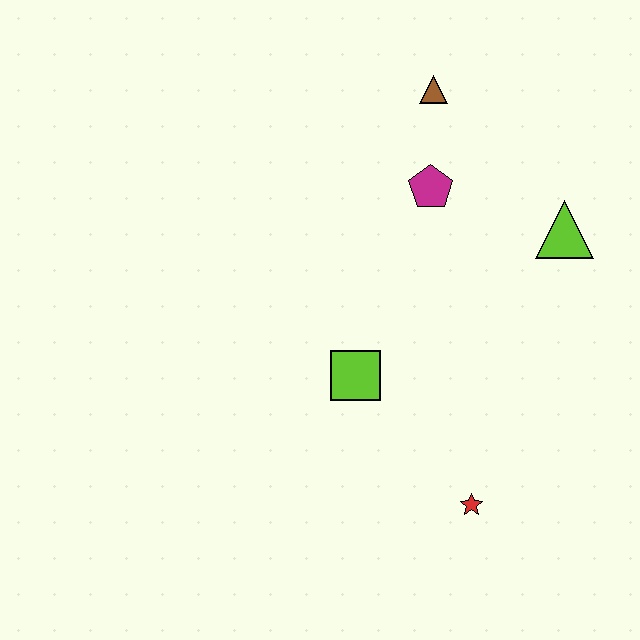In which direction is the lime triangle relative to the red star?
The lime triangle is above the red star.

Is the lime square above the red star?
Yes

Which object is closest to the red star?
The lime square is closest to the red star.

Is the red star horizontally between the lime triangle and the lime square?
Yes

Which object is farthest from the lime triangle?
The red star is farthest from the lime triangle.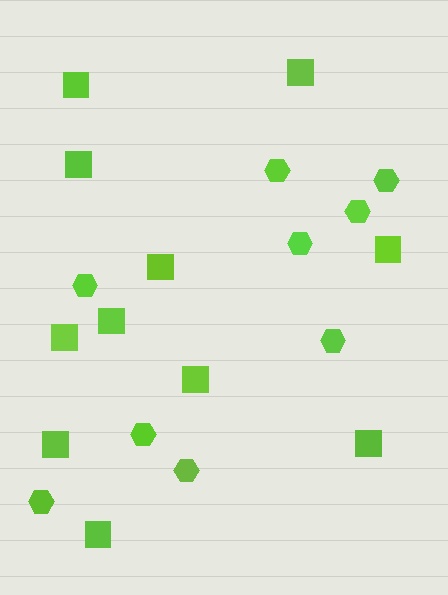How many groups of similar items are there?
There are 2 groups: one group of hexagons (9) and one group of squares (11).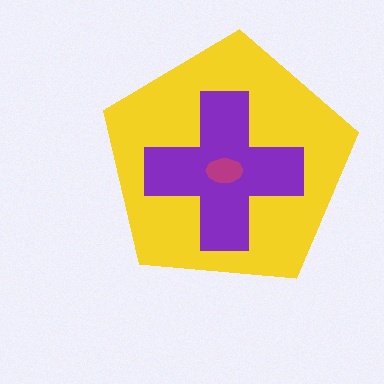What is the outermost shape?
The yellow pentagon.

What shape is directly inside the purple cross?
The magenta ellipse.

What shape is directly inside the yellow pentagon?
The purple cross.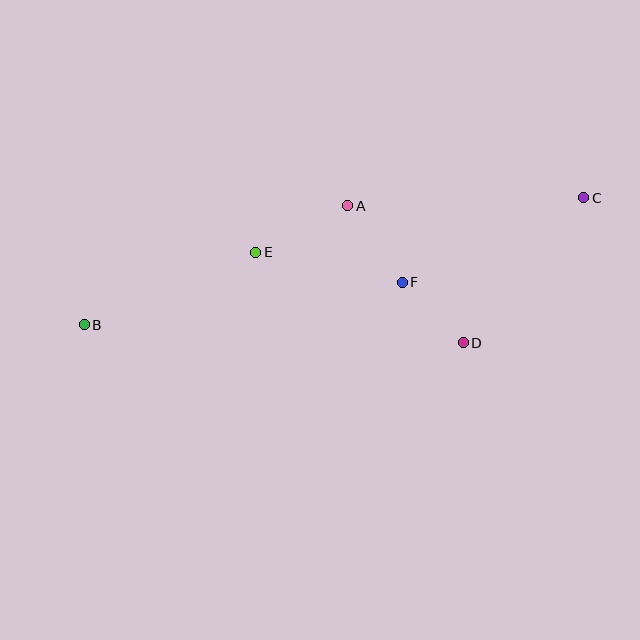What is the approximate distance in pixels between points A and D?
The distance between A and D is approximately 179 pixels.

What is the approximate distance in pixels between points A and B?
The distance between A and B is approximately 289 pixels.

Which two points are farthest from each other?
Points B and C are farthest from each other.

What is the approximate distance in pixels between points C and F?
The distance between C and F is approximately 200 pixels.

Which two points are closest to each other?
Points D and F are closest to each other.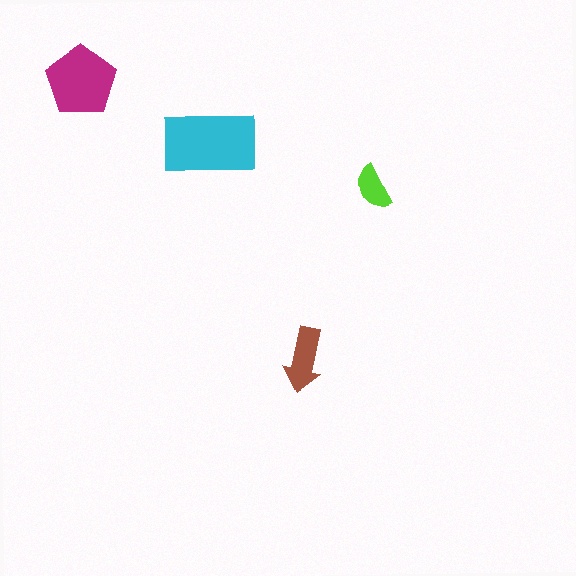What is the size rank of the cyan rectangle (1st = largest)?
1st.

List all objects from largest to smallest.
The cyan rectangle, the magenta pentagon, the brown arrow, the lime semicircle.